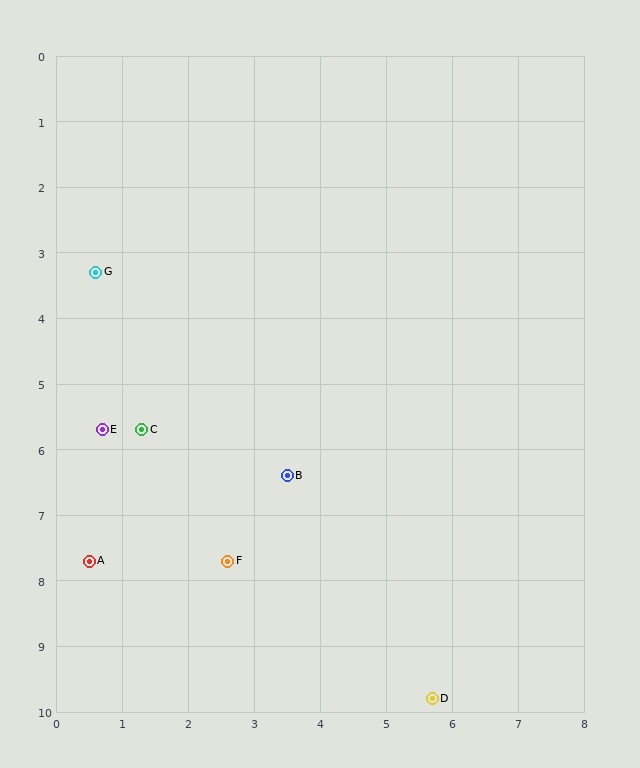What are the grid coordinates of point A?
Point A is at approximately (0.5, 7.7).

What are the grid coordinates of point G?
Point G is at approximately (0.6, 3.3).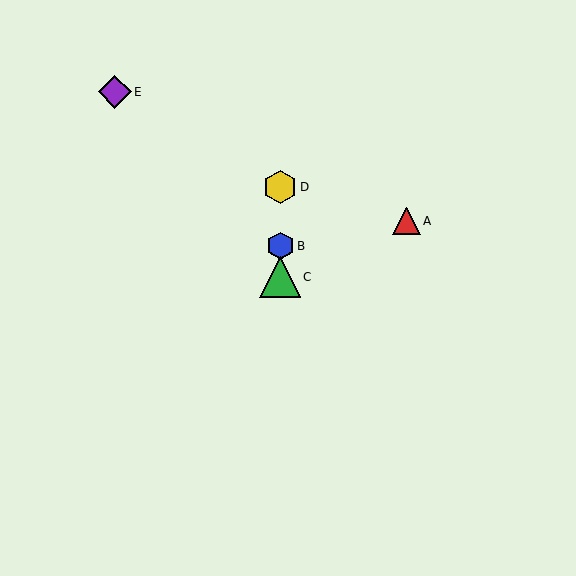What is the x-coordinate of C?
Object C is at x≈280.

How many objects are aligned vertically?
3 objects (B, C, D) are aligned vertically.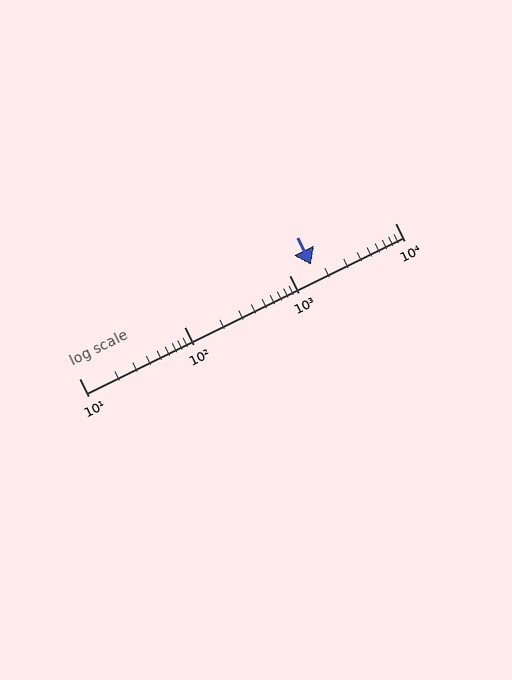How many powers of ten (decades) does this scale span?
The scale spans 3 decades, from 10 to 10000.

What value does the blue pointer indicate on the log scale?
The pointer indicates approximately 1600.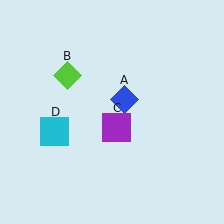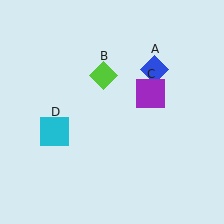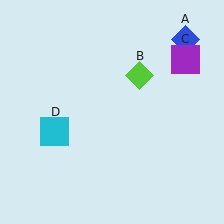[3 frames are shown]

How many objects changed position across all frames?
3 objects changed position: blue diamond (object A), lime diamond (object B), purple square (object C).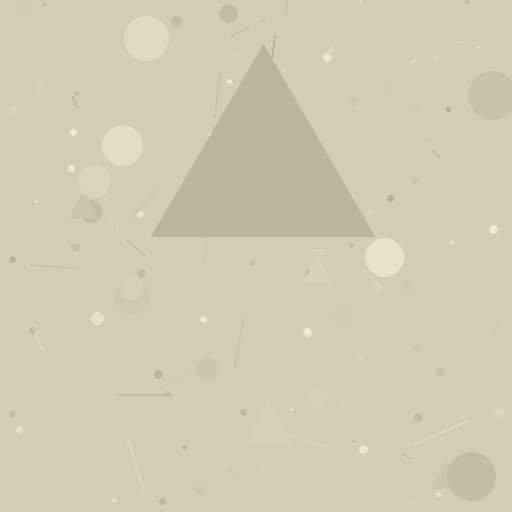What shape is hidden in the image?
A triangle is hidden in the image.